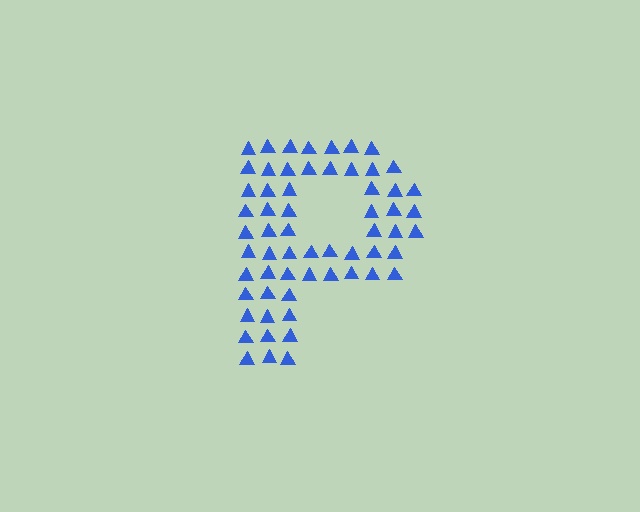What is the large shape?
The large shape is the letter P.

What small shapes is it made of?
It is made of small triangles.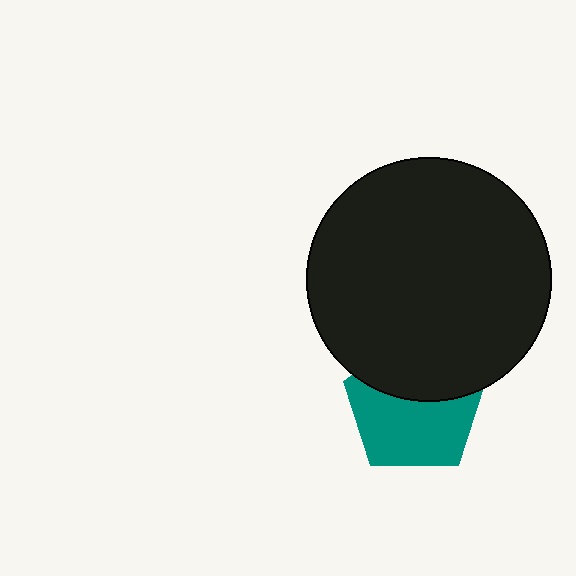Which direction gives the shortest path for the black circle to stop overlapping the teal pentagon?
Moving up gives the shortest separation.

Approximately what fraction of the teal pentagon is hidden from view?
Roughly 41% of the teal pentagon is hidden behind the black circle.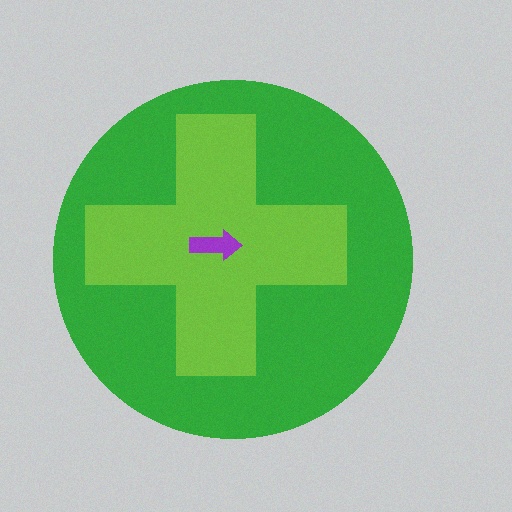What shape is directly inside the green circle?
The lime cross.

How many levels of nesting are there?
3.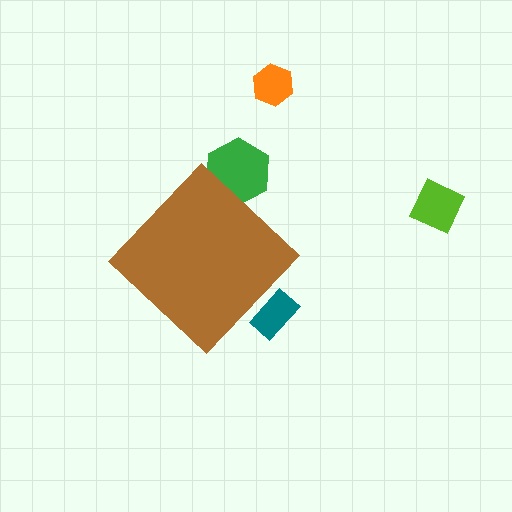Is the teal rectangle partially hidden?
Yes, the teal rectangle is partially hidden behind the brown diamond.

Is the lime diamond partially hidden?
No, the lime diamond is fully visible.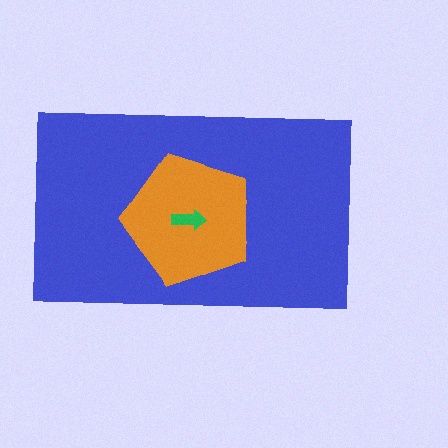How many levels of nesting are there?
3.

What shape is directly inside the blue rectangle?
The orange pentagon.